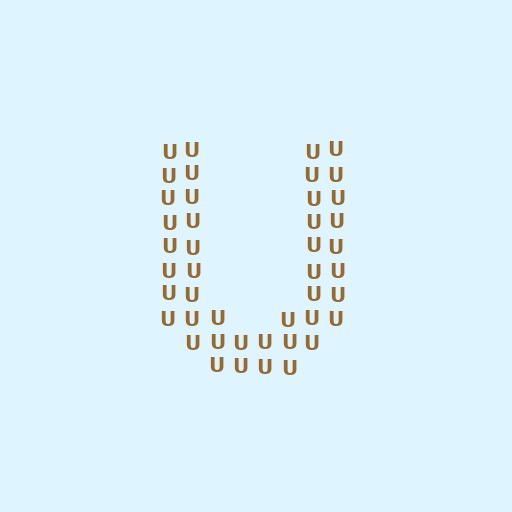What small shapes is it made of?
It is made of small letter U's.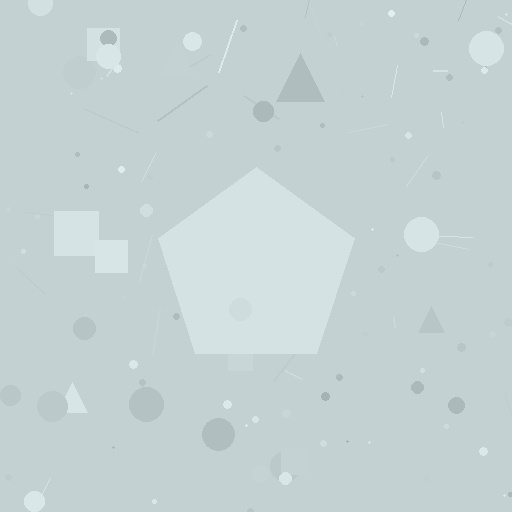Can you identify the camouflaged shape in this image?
The camouflaged shape is a pentagon.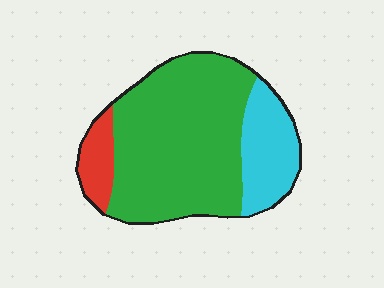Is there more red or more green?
Green.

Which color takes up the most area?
Green, at roughly 70%.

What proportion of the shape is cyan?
Cyan covers 21% of the shape.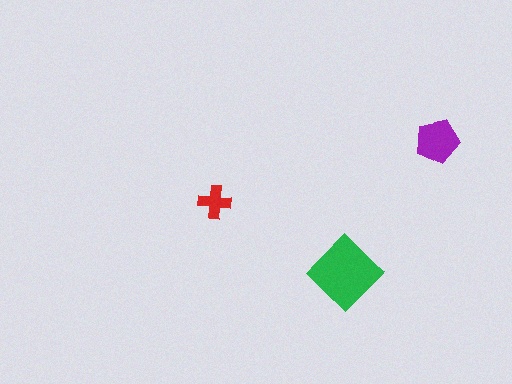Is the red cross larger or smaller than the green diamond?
Smaller.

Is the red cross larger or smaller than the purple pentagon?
Smaller.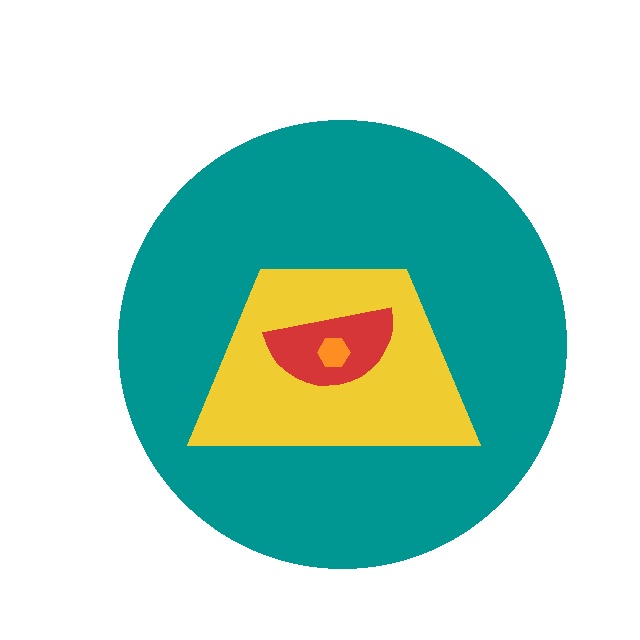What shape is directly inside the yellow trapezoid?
The red semicircle.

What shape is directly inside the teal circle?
The yellow trapezoid.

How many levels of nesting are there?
4.